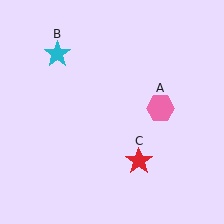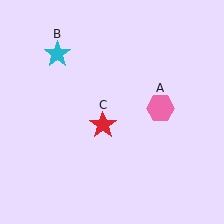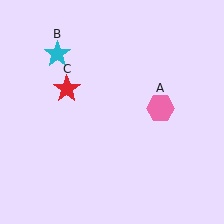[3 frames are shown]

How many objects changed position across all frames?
1 object changed position: red star (object C).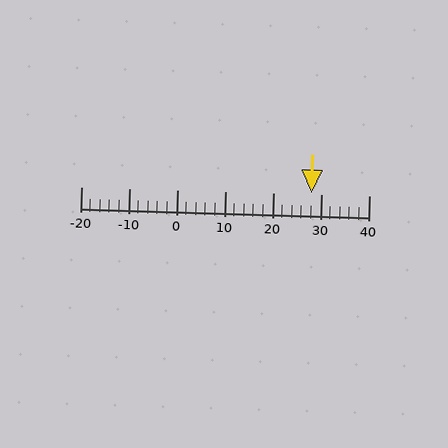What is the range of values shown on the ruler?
The ruler shows values from -20 to 40.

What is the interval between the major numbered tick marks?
The major tick marks are spaced 10 units apart.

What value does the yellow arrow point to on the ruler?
The yellow arrow points to approximately 28.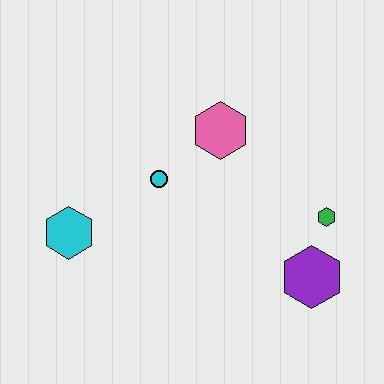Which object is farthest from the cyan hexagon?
The green hexagon is farthest from the cyan hexagon.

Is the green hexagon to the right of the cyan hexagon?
Yes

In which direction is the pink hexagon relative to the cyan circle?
The pink hexagon is to the right of the cyan circle.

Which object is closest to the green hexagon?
The purple hexagon is closest to the green hexagon.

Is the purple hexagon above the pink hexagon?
No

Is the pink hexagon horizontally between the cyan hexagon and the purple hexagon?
Yes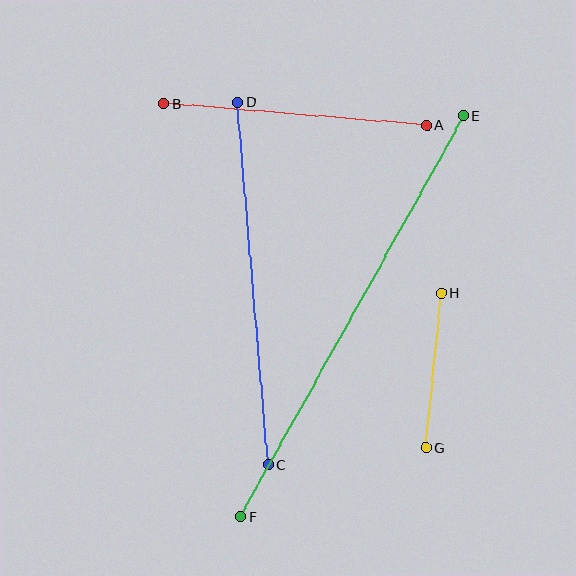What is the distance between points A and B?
The distance is approximately 264 pixels.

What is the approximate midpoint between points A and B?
The midpoint is at approximately (295, 114) pixels.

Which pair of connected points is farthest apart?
Points E and F are farthest apart.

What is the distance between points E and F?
The distance is approximately 459 pixels.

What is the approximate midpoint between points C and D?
The midpoint is at approximately (253, 284) pixels.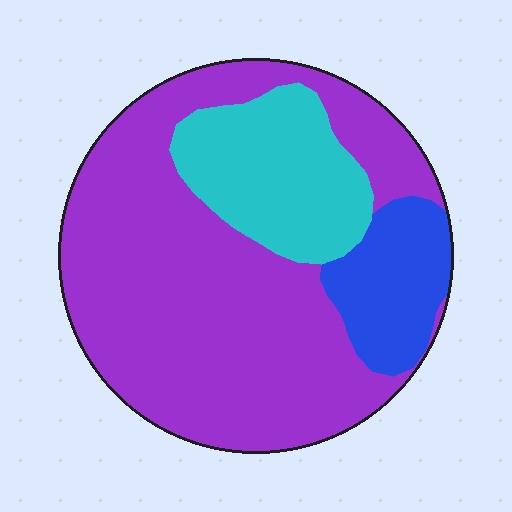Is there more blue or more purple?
Purple.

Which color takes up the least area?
Blue, at roughly 15%.